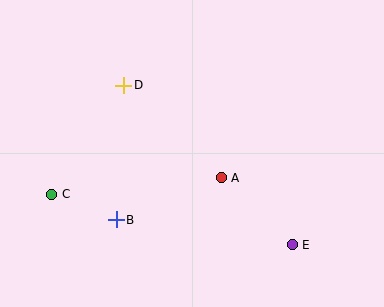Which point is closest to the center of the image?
Point A at (221, 178) is closest to the center.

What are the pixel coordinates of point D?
Point D is at (124, 85).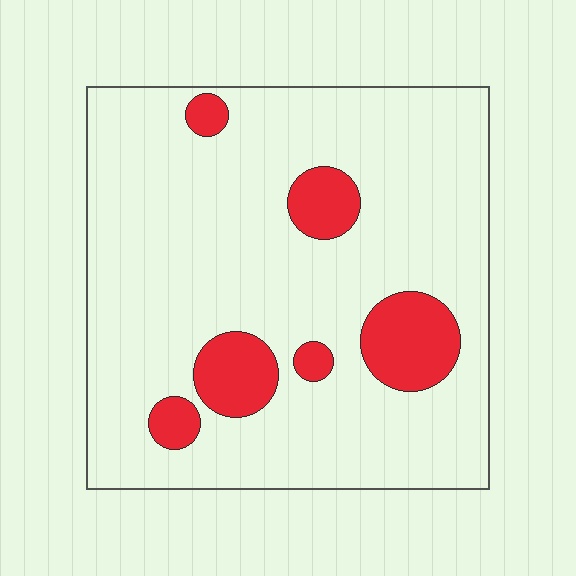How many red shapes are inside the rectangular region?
6.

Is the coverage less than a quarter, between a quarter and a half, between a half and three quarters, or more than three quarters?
Less than a quarter.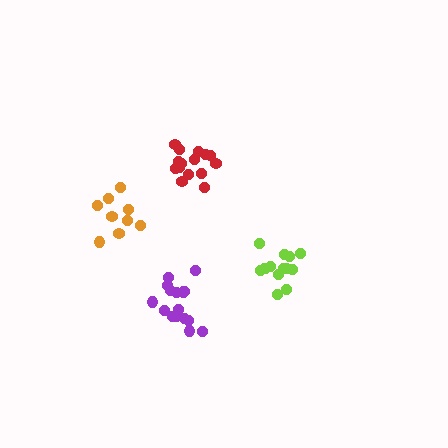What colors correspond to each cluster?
The clusters are colored: red, lime, orange, purple.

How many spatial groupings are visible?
There are 4 spatial groupings.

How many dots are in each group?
Group 1: 15 dots, Group 2: 14 dots, Group 3: 10 dots, Group 4: 16 dots (55 total).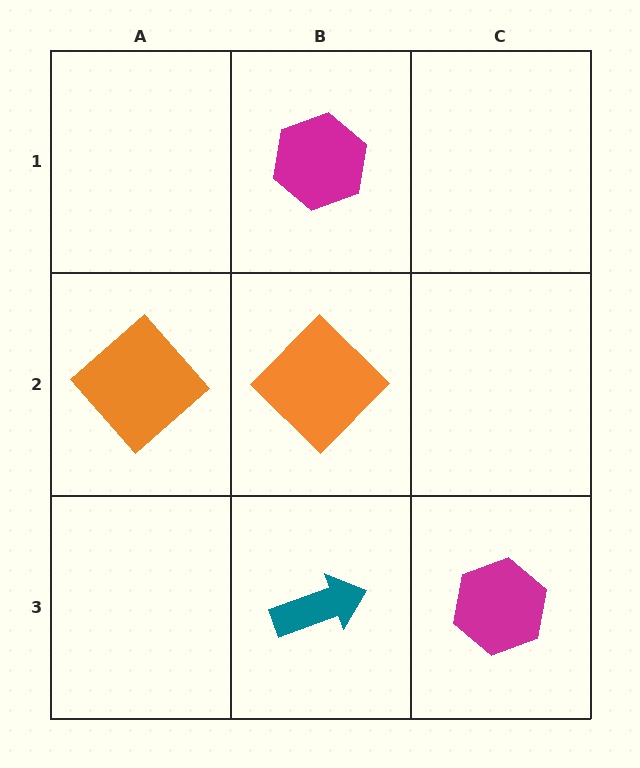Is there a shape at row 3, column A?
No, that cell is empty.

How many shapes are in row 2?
2 shapes.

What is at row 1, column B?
A magenta hexagon.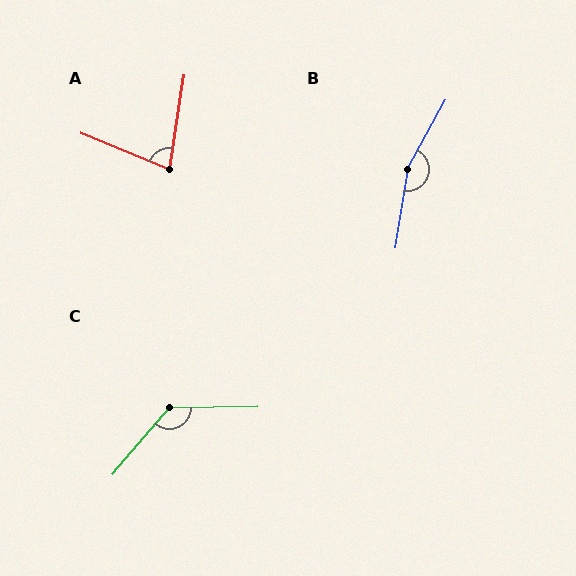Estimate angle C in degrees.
Approximately 131 degrees.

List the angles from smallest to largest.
A (76°), C (131°), B (160°).